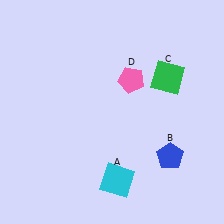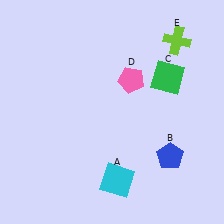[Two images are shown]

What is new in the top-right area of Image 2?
A lime cross (E) was added in the top-right area of Image 2.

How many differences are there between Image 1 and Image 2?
There is 1 difference between the two images.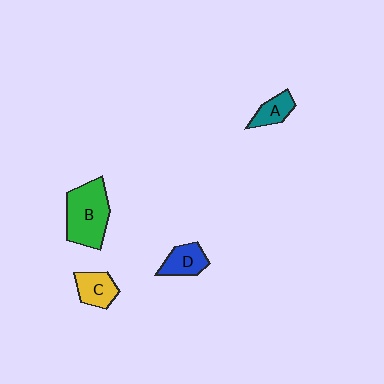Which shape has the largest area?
Shape B (green).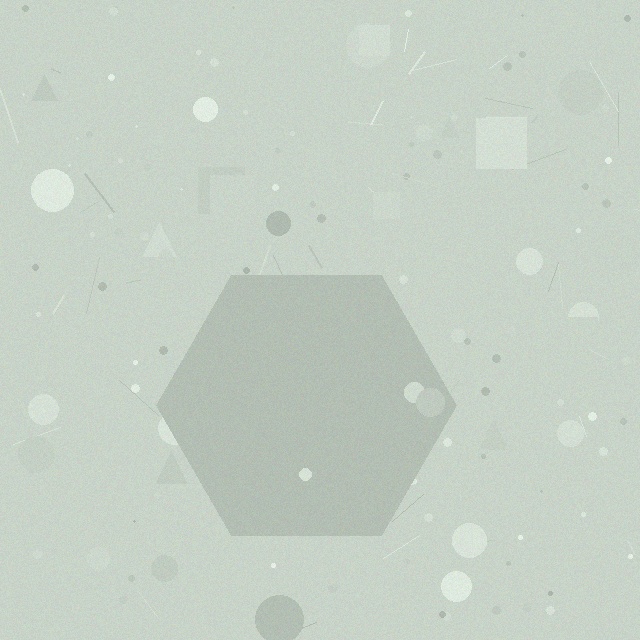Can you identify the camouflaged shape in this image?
The camouflaged shape is a hexagon.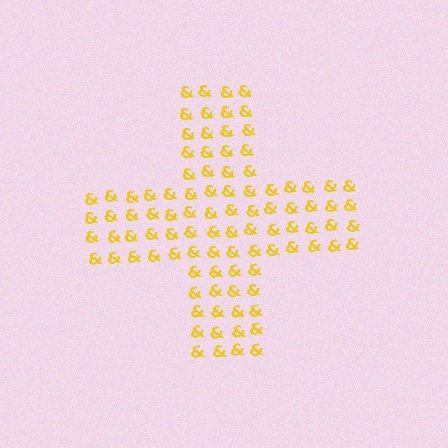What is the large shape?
The large shape is a cross.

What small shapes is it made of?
It is made of small ampersands.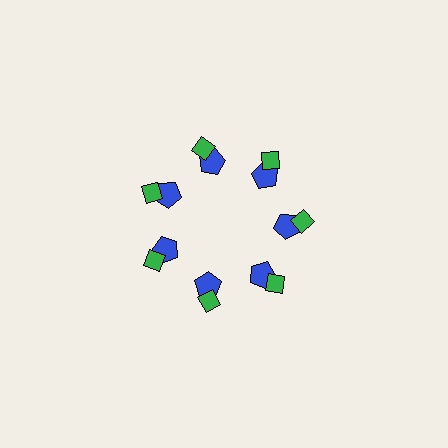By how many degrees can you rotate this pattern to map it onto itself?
The pattern maps onto itself every 51 degrees of rotation.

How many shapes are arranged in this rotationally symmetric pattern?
There are 14 shapes, arranged in 7 groups of 2.